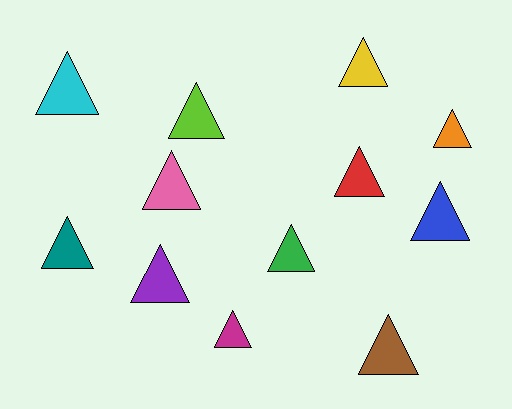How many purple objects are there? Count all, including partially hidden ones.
There is 1 purple object.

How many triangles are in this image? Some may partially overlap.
There are 12 triangles.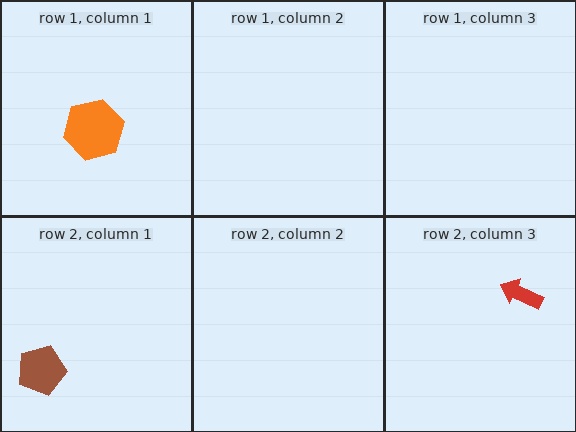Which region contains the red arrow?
The row 2, column 3 region.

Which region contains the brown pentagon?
The row 2, column 1 region.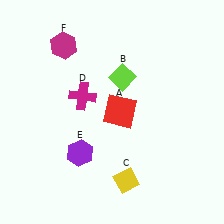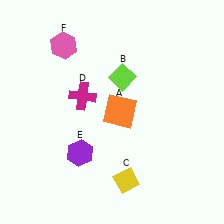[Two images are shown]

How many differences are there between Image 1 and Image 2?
There are 2 differences between the two images.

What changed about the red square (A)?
In Image 1, A is red. In Image 2, it changed to orange.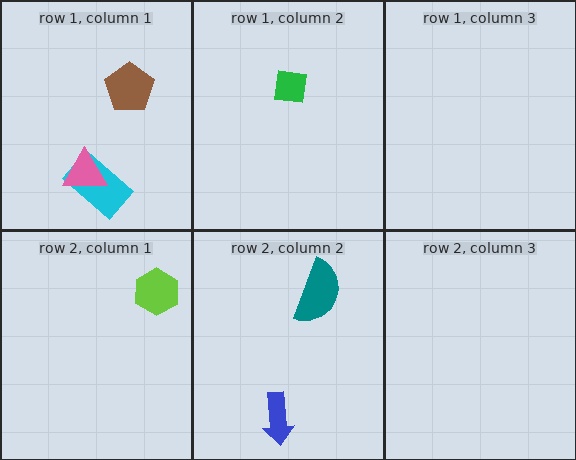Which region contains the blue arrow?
The row 2, column 2 region.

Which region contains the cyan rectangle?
The row 1, column 1 region.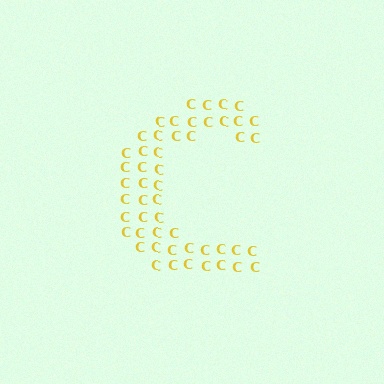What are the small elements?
The small elements are letter C's.